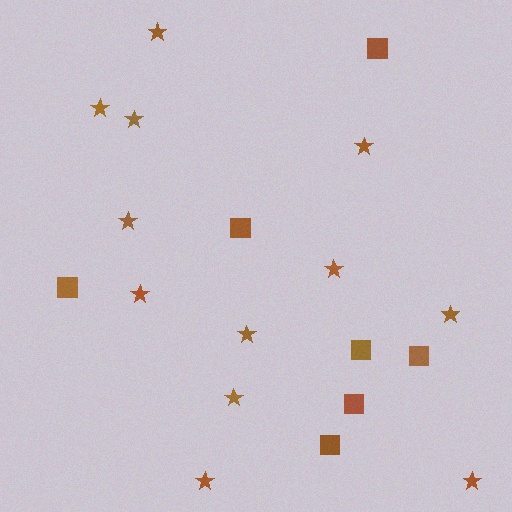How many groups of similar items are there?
There are 2 groups: one group of squares (7) and one group of stars (12).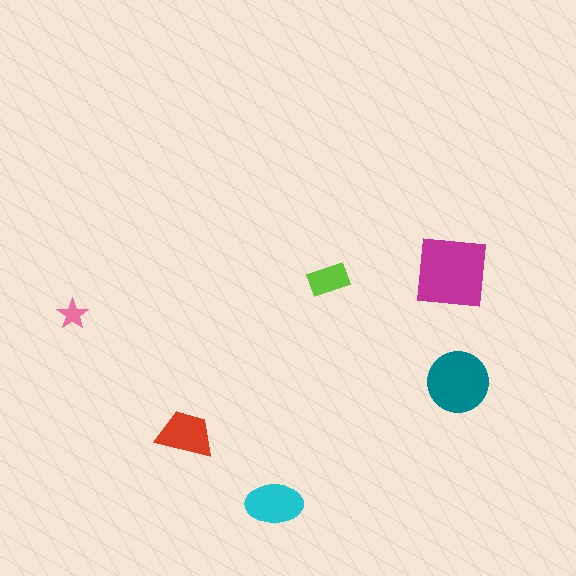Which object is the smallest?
The pink star.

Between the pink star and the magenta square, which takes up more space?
The magenta square.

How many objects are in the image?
There are 6 objects in the image.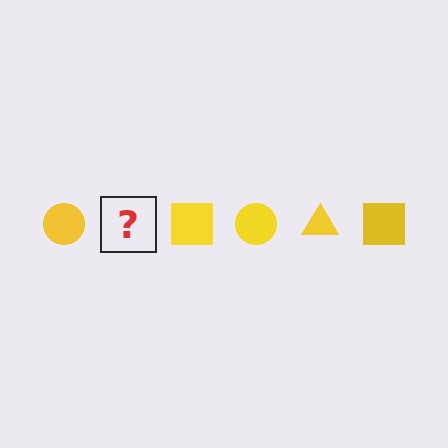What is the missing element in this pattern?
The missing element is a yellow triangle.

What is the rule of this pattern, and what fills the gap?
The rule is that the pattern cycles through circle, triangle, square shapes in yellow. The gap should be filled with a yellow triangle.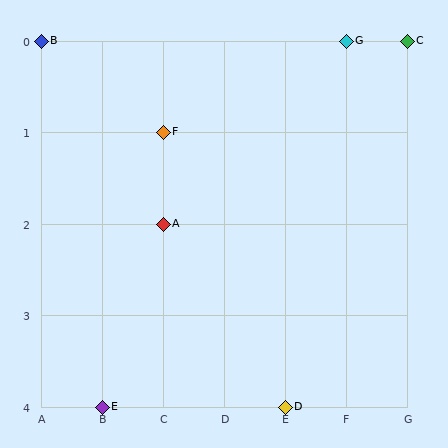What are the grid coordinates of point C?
Point C is at grid coordinates (G, 0).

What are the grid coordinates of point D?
Point D is at grid coordinates (E, 4).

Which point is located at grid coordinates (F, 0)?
Point G is at (F, 0).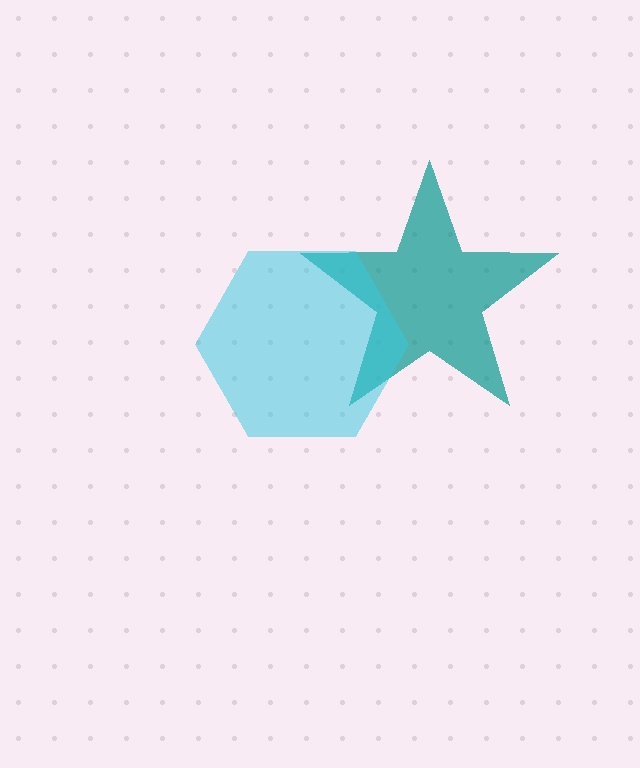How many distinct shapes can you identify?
There are 2 distinct shapes: a teal star, a cyan hexagon.